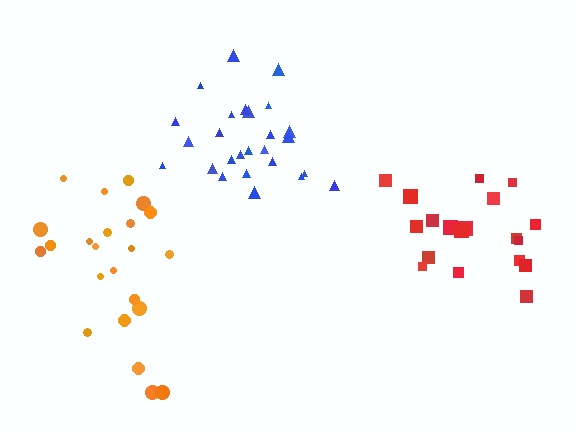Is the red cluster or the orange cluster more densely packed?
Red.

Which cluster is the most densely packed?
Blue.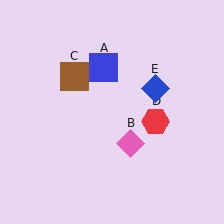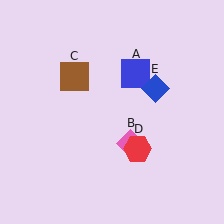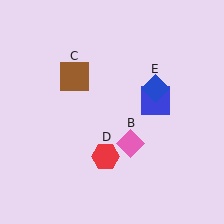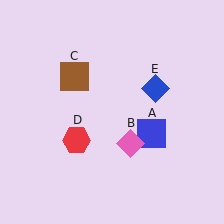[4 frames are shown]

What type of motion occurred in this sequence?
The blue square (object A), red hexagon (object D) rotated clockwise around the center of the scene.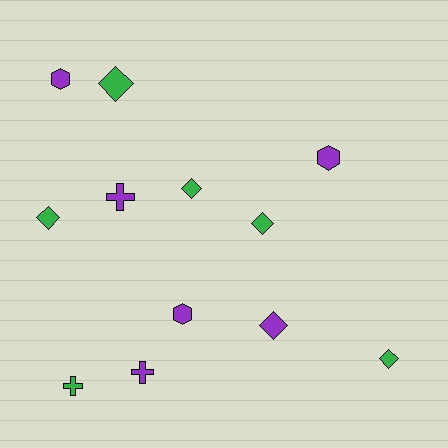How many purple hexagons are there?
There are 3 purple hexagons.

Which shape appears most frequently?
Diamond, with 6 objects.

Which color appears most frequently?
Green, with 6 objects.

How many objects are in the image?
There are 12 objects.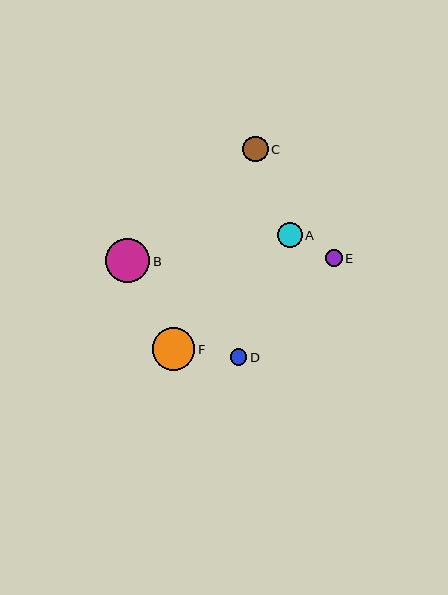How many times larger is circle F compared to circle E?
Circle F is approximately 2.5 times the size of circle E.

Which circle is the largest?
Circle B is the largest with a size of approximately 44 pixels.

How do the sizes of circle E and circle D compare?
Circle E and circle D are approximately the same size.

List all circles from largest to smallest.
From largest to smallest: B, F, C, A, E, D.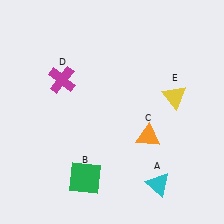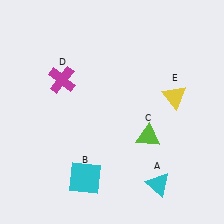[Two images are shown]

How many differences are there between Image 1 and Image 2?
There are 2 differences between the two images.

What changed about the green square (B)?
In Image 1, B is green. In Image 2, it changed to cyan.